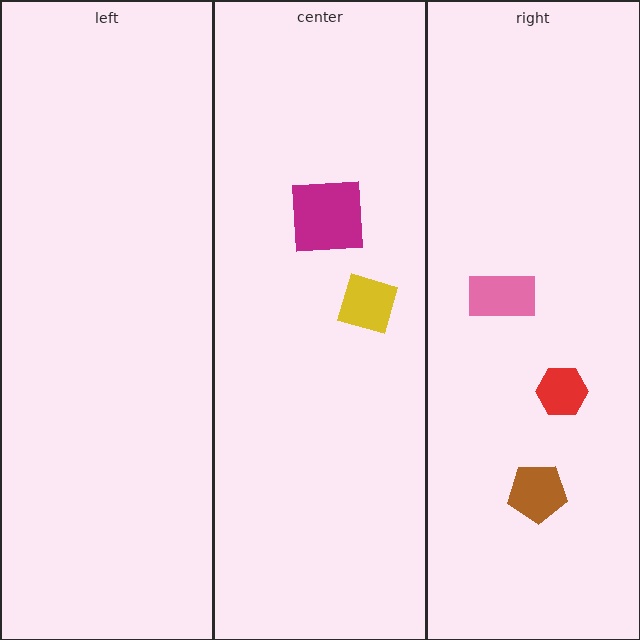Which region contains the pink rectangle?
The right region.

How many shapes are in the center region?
2.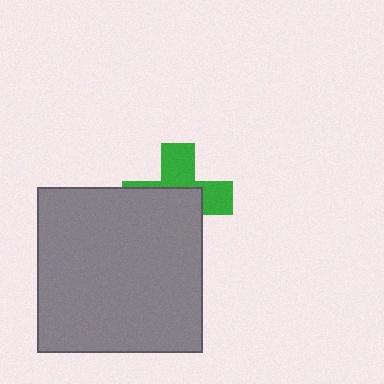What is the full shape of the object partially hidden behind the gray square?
The partially hidden object is a green cross.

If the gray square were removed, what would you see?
You would see the complete green cross.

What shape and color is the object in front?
The object in front is a gray square.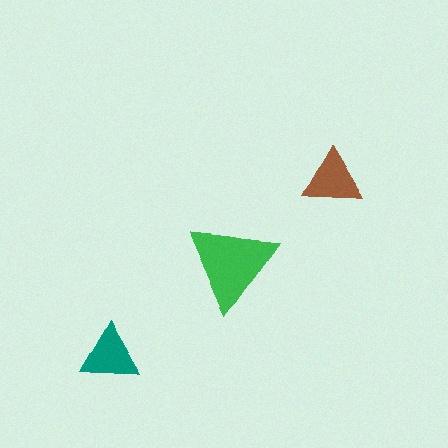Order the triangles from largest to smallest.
the green one, the brown one, the teal one.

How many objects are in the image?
There are 3 objects in the image.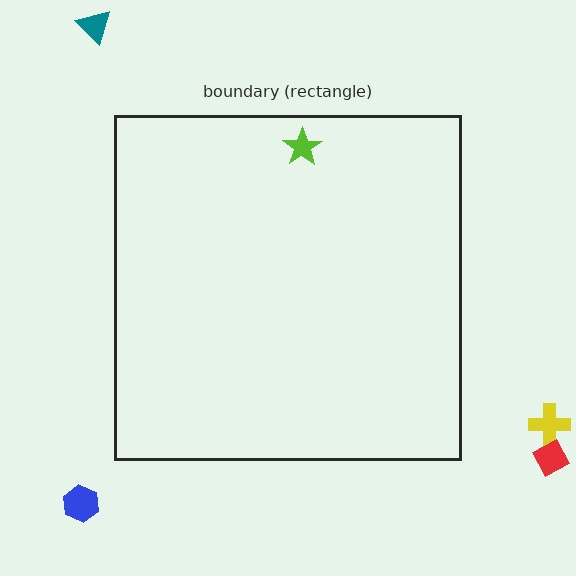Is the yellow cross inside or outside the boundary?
Outside.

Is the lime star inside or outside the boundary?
Inside.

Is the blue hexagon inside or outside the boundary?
Outside.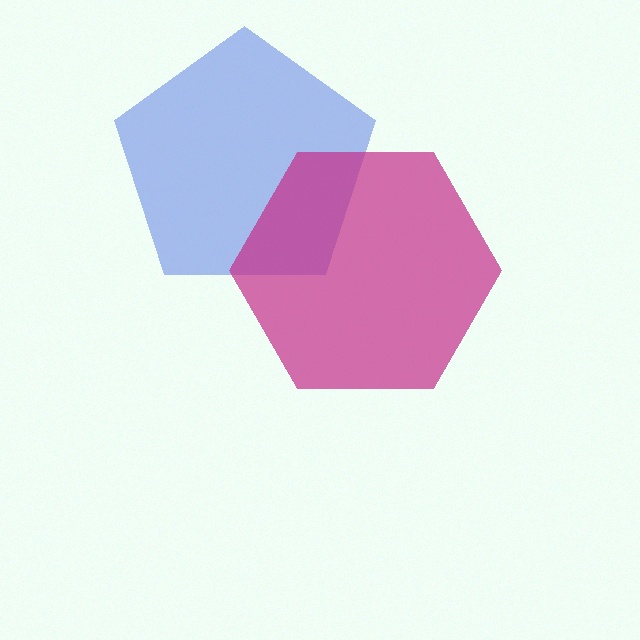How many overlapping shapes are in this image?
There are 2 overlapping shapes in the image.